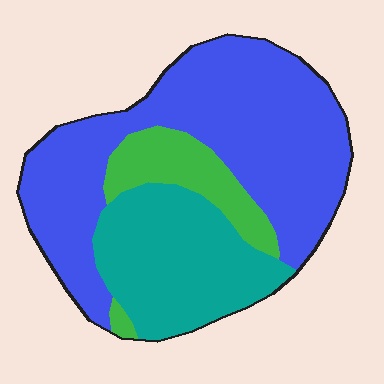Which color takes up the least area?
Green, at roughly 15%.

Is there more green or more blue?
Blue.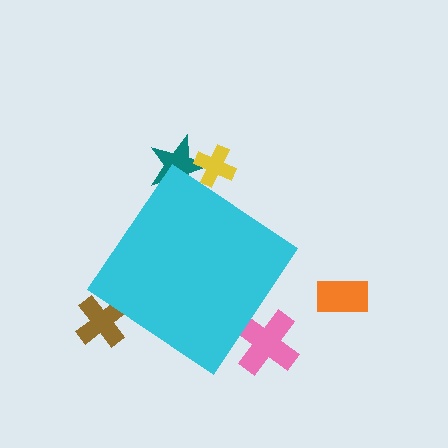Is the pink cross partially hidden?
Yes, the pink cross is partially hidden behind the cyan diamond.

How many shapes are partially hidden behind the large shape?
4 shapes are partially hidden.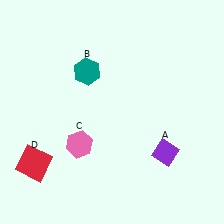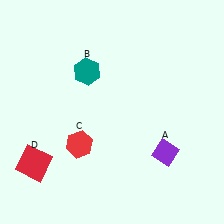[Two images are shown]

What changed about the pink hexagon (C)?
In Image 1, C is pink. In Image 2, it changed to red.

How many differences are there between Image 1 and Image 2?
There is 1 difference between the two images.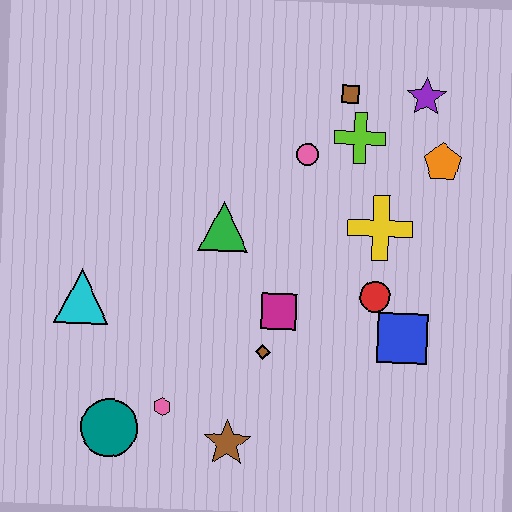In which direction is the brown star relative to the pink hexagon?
The brown star is to the right of the pink hexagon.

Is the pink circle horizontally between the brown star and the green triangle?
No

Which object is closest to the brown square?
The lime cross is closest to the brown square.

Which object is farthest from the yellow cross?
The teal circle is farthest from the yellow cross.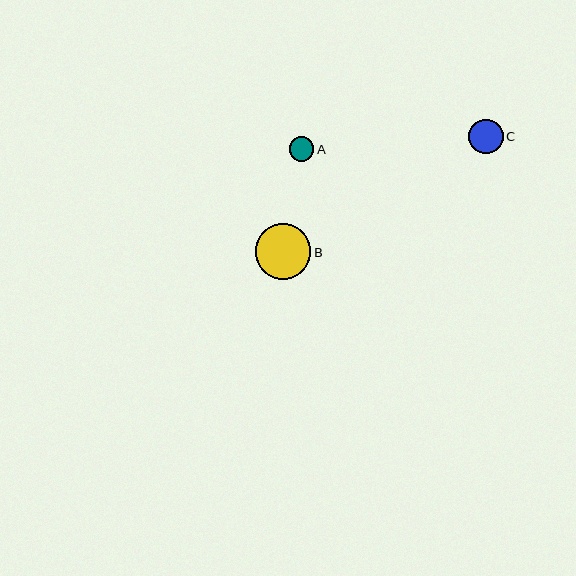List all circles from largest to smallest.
From largest to smallest: B, C, A.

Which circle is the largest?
Circle B is the largest with a size of approximately 56 pixels.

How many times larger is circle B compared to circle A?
Circle B is approximately 2.3 times the size of circle A.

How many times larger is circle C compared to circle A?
Circle C is approximately 1.4 times the size of circle A.